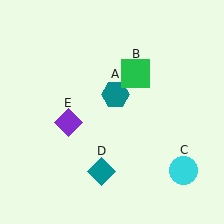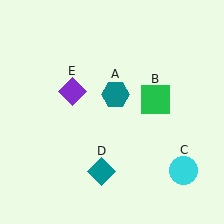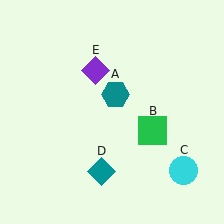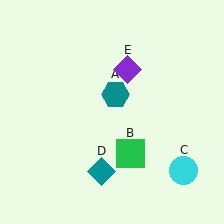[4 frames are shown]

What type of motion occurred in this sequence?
The green square (object B), purple diamond (object E) rotated clockwise around the center of the scene.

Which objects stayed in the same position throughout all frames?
Teal hexagon (object A) and cyan circle (object C) and teal diamond (object D) remained stationary.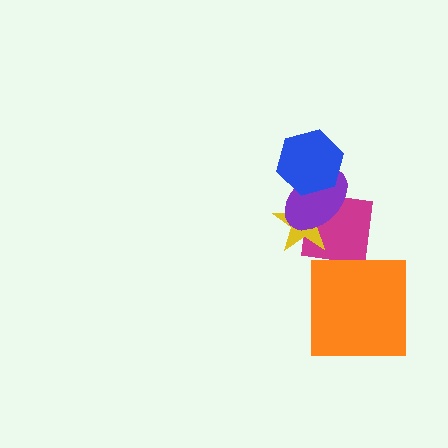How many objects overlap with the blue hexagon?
2 objects overlap with the blue hexagon.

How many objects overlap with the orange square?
0 objects overlap with the orange square.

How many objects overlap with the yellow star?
3 objects overlap with the yellow star.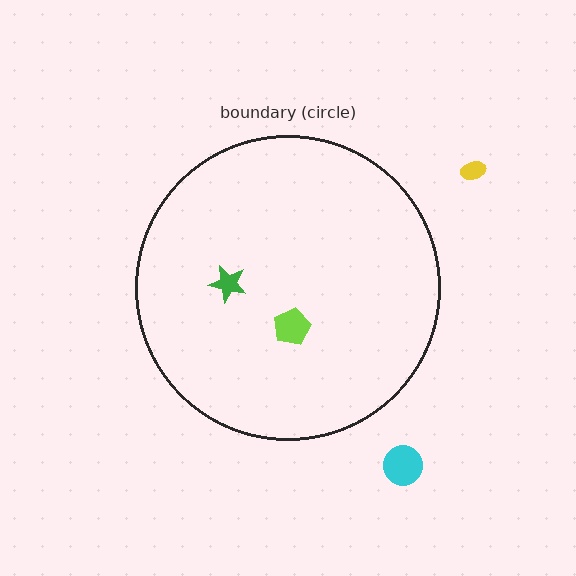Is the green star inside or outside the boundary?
Inside.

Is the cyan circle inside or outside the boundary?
Outside.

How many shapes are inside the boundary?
2 inside, 2 outside.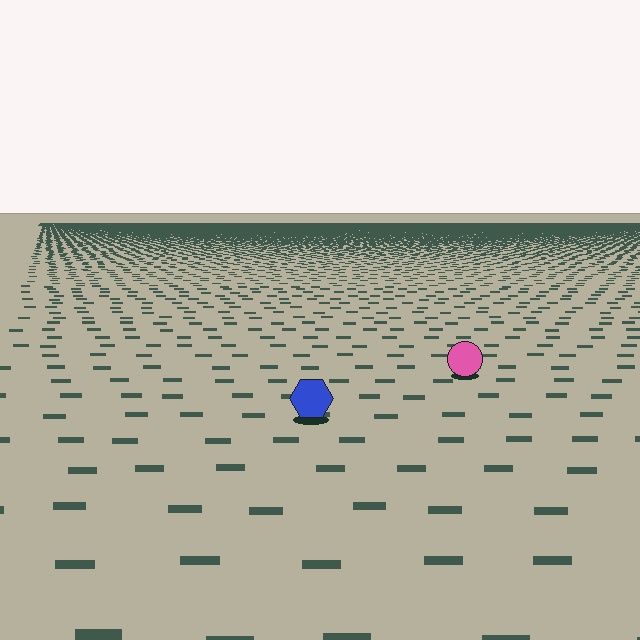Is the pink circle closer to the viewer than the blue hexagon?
No. The blue hexagon is closer — you can tell from the texture gradient: the ground texture is coarser near it.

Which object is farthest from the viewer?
The pink circle is farthest from the viewer. It appears smaller and the ground texture around it is denser.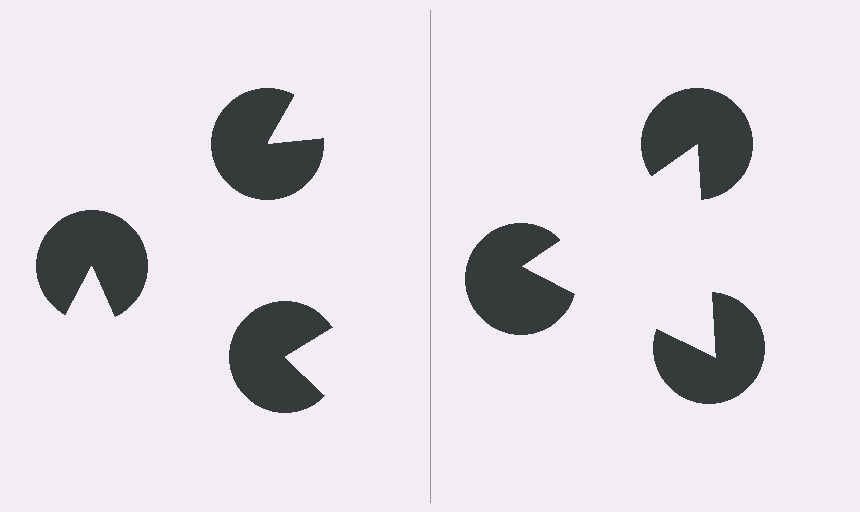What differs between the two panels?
The pac-man discs are positioned identically on both sides; only the wedge orientations differ. On the right they align to a triangle; on the left they are misaligned.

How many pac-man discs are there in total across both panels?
6 — 3 on each side.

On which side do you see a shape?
An illusory triangle appears on the right side. On the left side the wedge cuts are rotated, so no coherent shape forms.